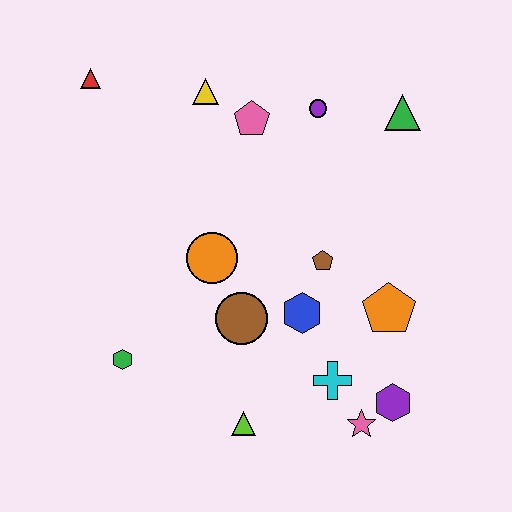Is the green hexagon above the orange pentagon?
No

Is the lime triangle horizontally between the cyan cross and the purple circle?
No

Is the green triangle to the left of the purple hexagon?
No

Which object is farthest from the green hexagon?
The green triangle is farthest from the green hexagon.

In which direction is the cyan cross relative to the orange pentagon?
The cyan cross is below the orange pentagon.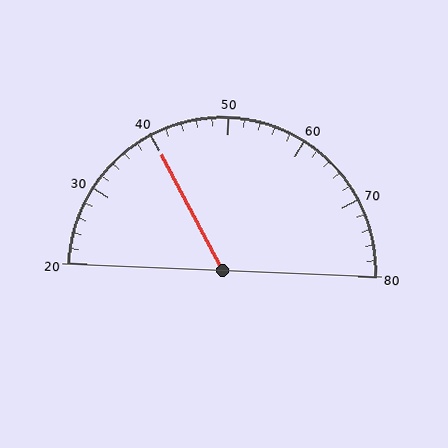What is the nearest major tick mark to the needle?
The nearest major tick mark is 40.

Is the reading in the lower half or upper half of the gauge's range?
The reading is in the lower half of the range (20 to 80).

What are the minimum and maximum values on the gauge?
The gauge ranges from 20 to 80.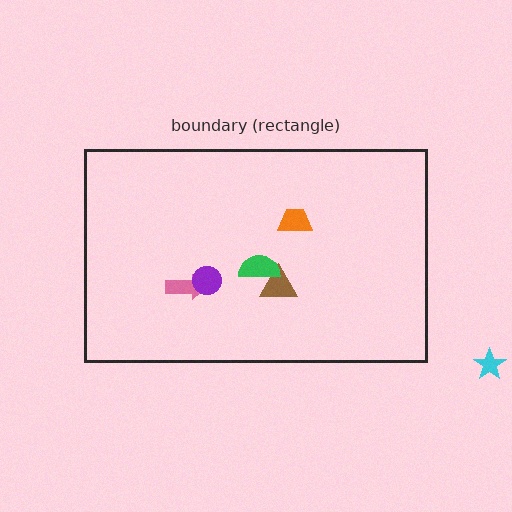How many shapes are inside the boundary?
5 inside, 1 outside.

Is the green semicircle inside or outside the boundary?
Inside.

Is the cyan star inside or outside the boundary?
Outside.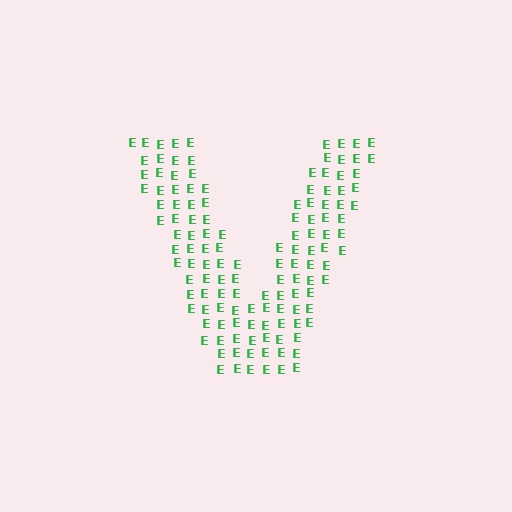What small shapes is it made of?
It is made of small letter E's.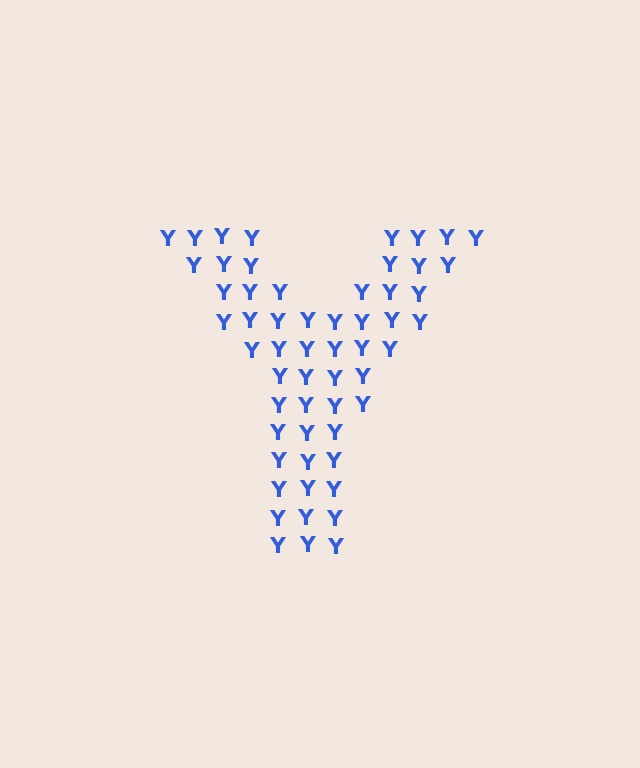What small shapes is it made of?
It is made of small letter Y's.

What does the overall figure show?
The overall figure shows the letter Y.